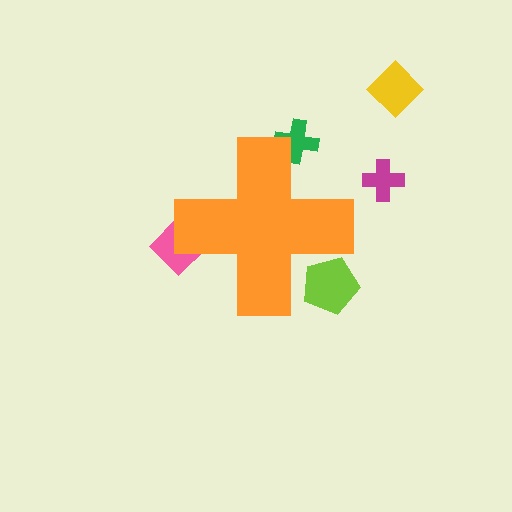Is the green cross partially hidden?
Yes, the green cross is partially hidden behind the orange cross.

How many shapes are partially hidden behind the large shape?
3 shapes are partially hidden.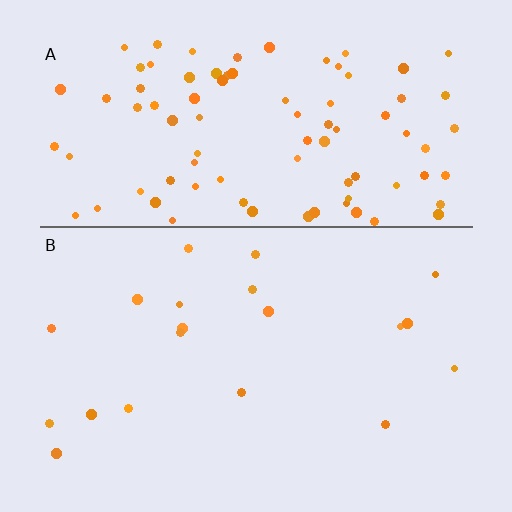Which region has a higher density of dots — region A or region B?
A (the top).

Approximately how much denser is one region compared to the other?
Approximately 4.7× — region A over region B.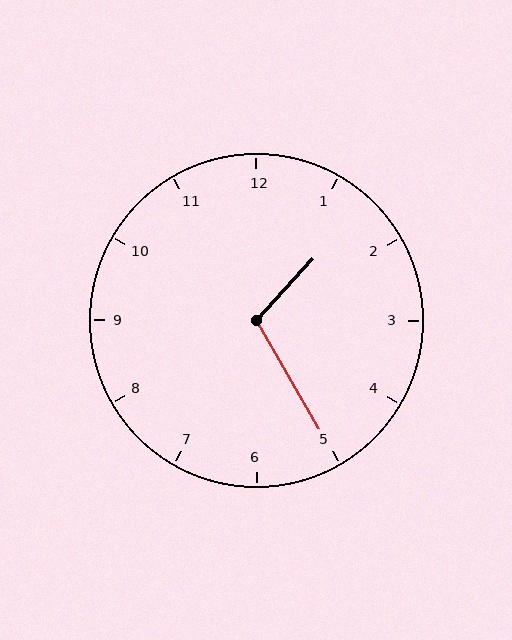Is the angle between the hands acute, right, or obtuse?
It is obtuse.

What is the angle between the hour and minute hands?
Approximately 108 degrees.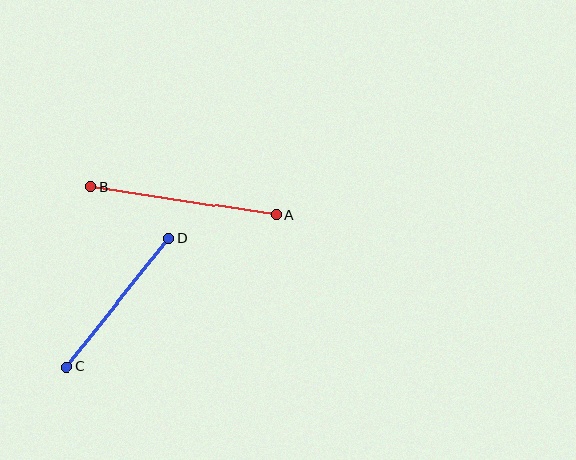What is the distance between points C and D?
The distance is approximately 165 pixels.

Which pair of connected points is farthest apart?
Points A and B are farthest apart.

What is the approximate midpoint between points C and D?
The midpoint is at approximately (118, 302) pixels.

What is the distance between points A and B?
The distance is approximately 188 pixels.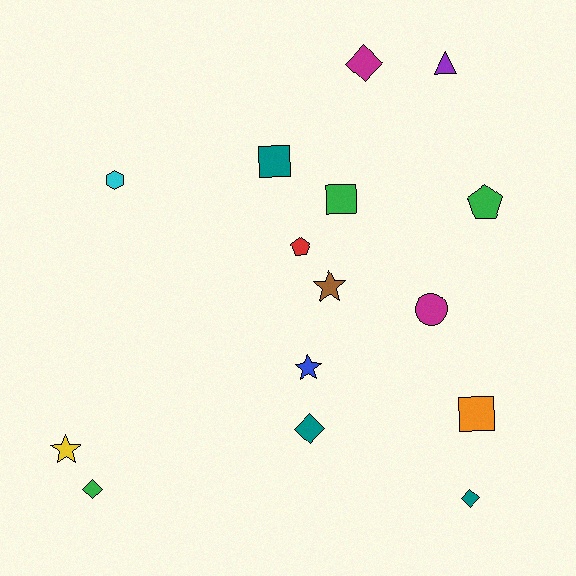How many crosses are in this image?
There are no crosses.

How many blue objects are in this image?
There is 1 blue object.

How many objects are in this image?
There are 15 objects.